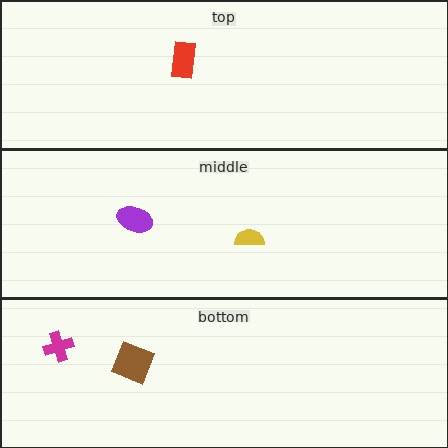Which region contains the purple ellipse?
The middle region.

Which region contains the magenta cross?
The bottom region.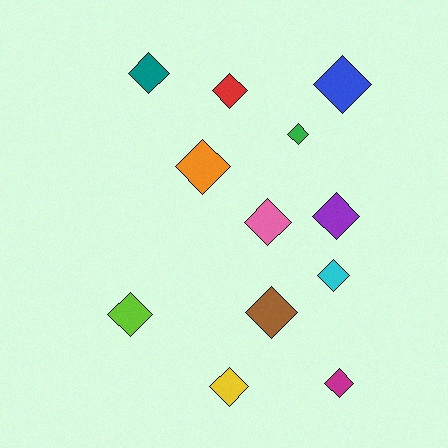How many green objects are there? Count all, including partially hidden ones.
There is 1 green object.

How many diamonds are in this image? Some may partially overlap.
There are 12 diamonds.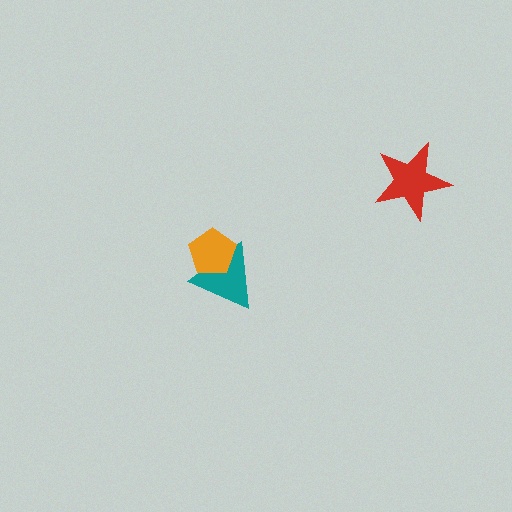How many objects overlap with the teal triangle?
1 object overlaps with the teal triangle.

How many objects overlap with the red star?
0 objects overlap with the red star.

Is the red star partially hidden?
No, no other shape covers it.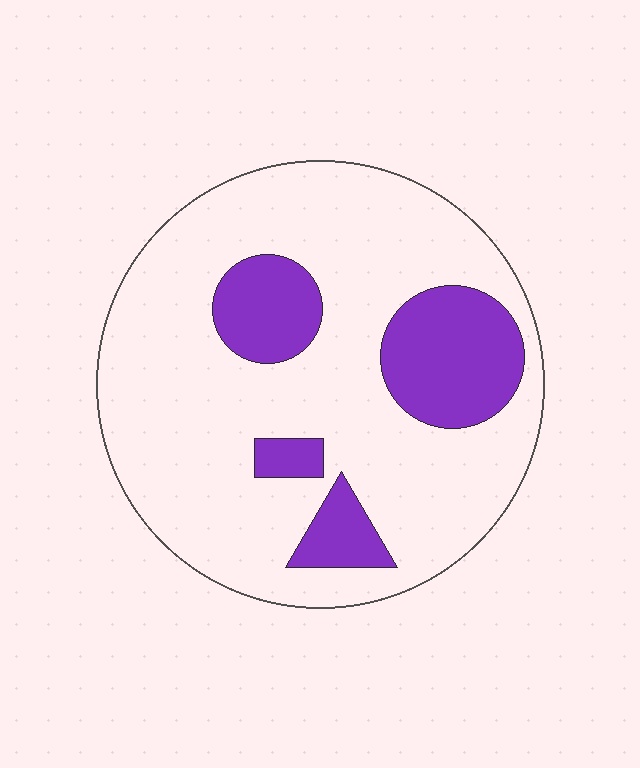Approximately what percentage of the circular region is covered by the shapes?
Approximately 20%.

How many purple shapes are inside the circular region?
4.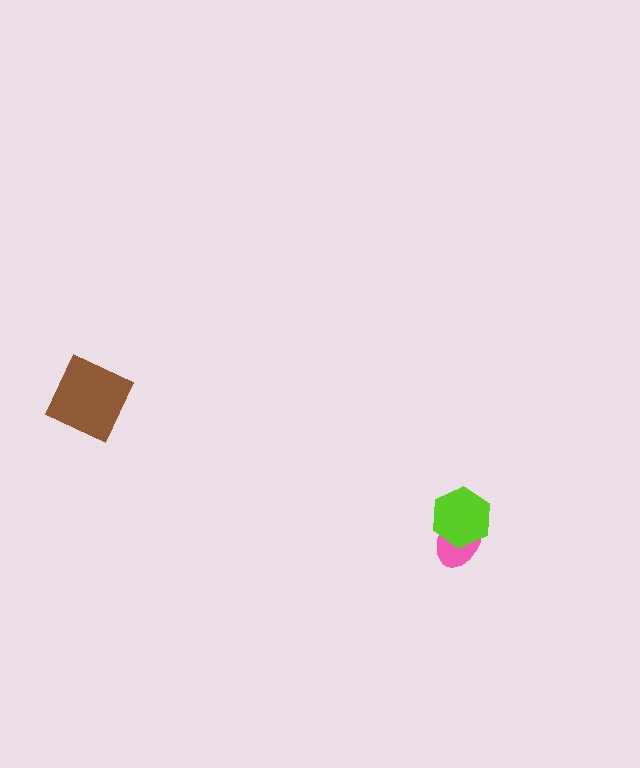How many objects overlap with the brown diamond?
0 objects overlap with the brown diamond.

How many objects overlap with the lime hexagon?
1 object overlaps with the lime hexagon.